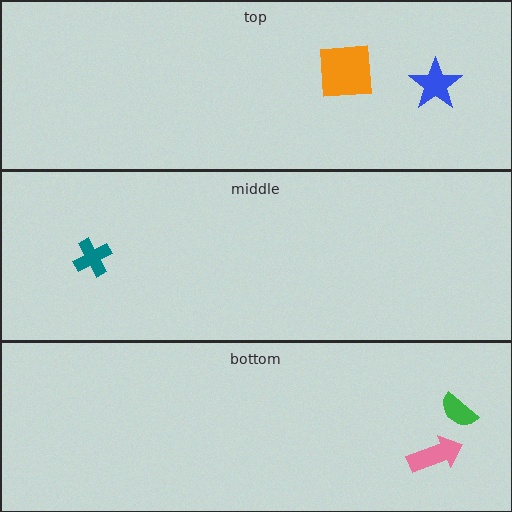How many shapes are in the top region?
2.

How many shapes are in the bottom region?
2.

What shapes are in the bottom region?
The green semicircle, the pink arrow.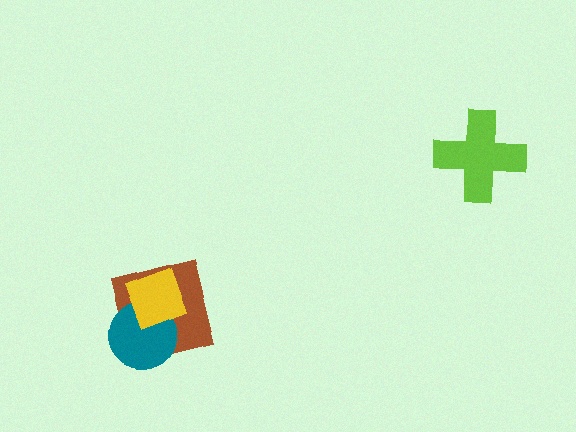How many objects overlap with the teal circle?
2 objects overlap with the teal circle.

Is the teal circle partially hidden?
Yes, it is partially covered by another shape.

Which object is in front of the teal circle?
The yellow diamond is in front of the teal circle.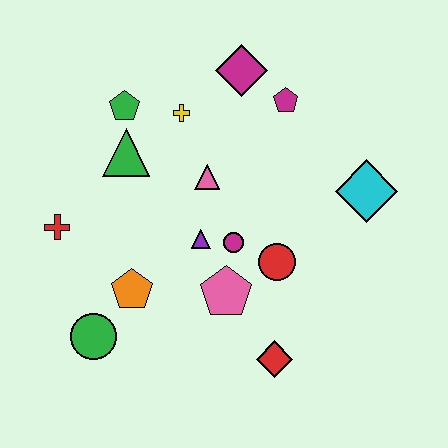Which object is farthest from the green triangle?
The red diamond is farthest from the green triangle.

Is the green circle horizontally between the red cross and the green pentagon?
Yes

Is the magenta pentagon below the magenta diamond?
Yes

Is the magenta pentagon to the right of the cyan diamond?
No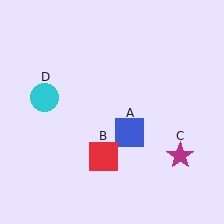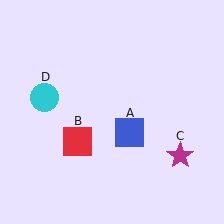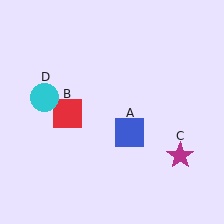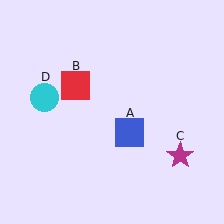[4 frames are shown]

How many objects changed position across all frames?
1 object changed position: red square (object B).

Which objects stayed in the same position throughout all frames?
Blue square (object A) and magenta star (object C) and cyan circle (object D) remained stationary.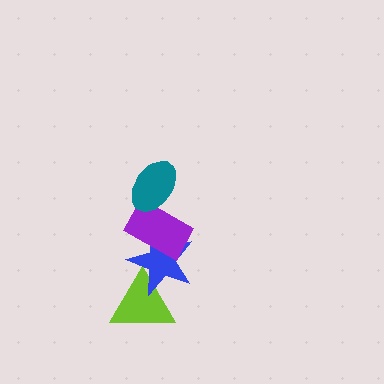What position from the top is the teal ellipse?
The teal ellipse is 1st from the top.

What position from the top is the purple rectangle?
The purple rectangle is 2nd from the top.